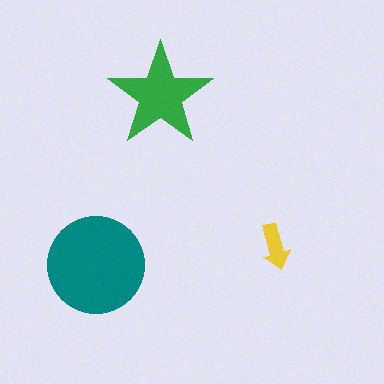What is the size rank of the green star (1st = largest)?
2nd.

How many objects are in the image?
There are 3 objects in the image.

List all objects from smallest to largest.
The yellow arrow, the green star, the teal circle.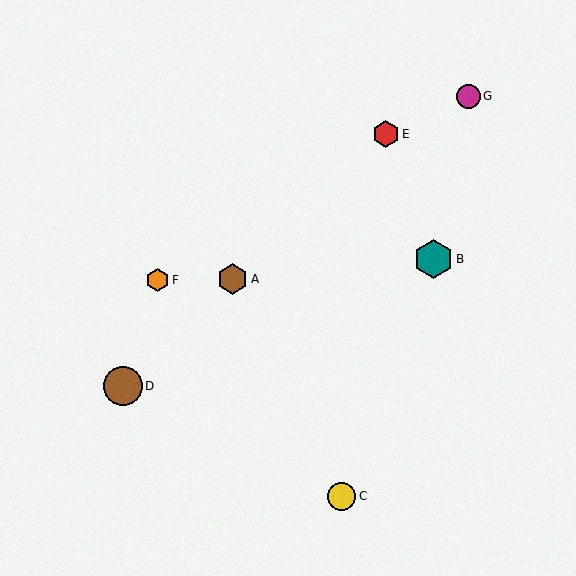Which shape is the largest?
The brown circle (labeled D) is the largest.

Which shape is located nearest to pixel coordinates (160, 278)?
The orange hexagon (labeled F) at (157, 280) is nearest to that location.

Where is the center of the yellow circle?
The center of the yellow circle is at (342, 496).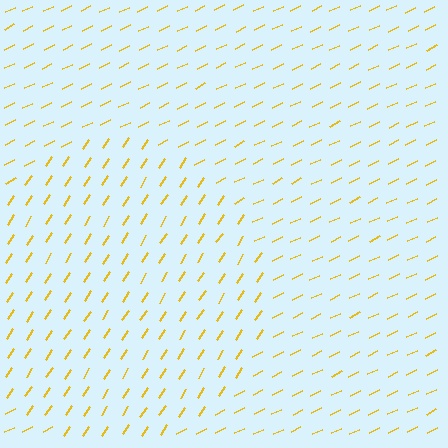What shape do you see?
I see a circle.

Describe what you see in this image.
The image is filled with small yellow line segments. A circle region in the image has lines oriented differently from the surrounding lines, creating a visible texture boundary.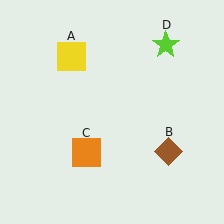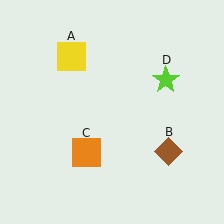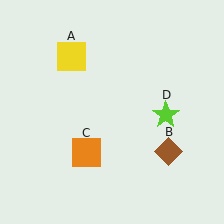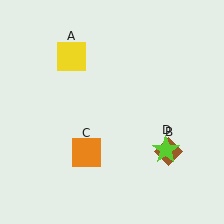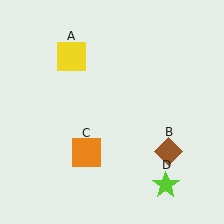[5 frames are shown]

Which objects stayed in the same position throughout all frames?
Yellow square (object A) and brown diamond (object B) and orange square (object C) remained stationary.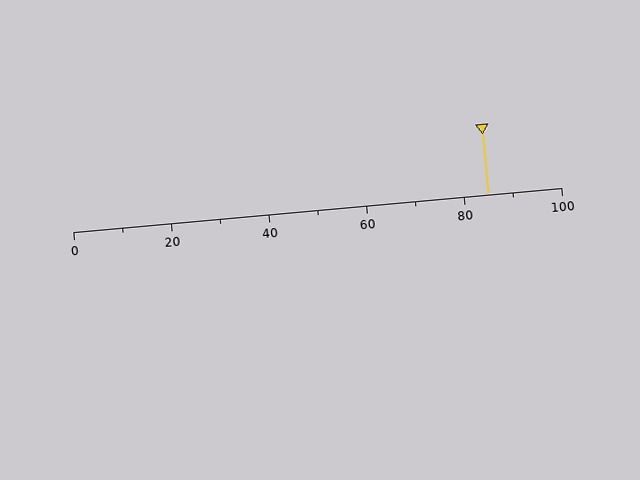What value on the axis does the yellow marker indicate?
The marker indicates approximately 85.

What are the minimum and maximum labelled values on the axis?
The axis runs from 0 to 100.